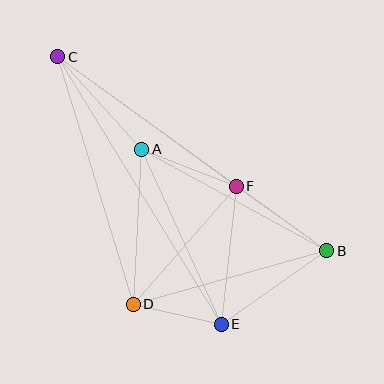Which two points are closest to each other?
Points D and E are closest to each other.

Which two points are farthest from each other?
Points B and C are farthest from each other.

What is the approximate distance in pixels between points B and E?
The distance between B and E is approximately 128 pixels.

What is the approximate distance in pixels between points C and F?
The distance between C and F is approximately 221 pixels.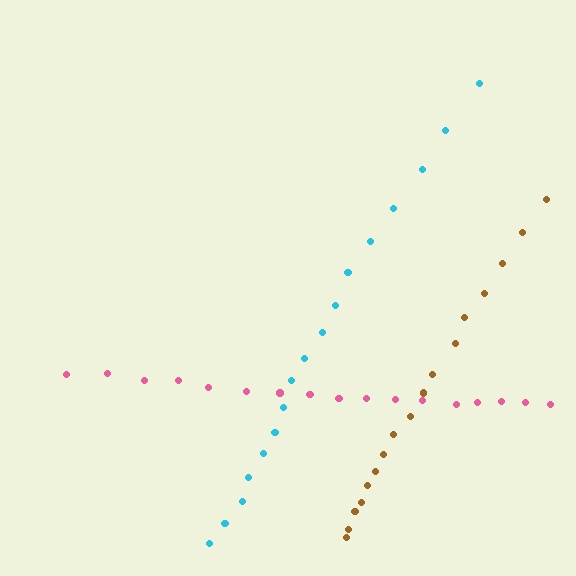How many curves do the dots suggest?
There are 3 distinct paths.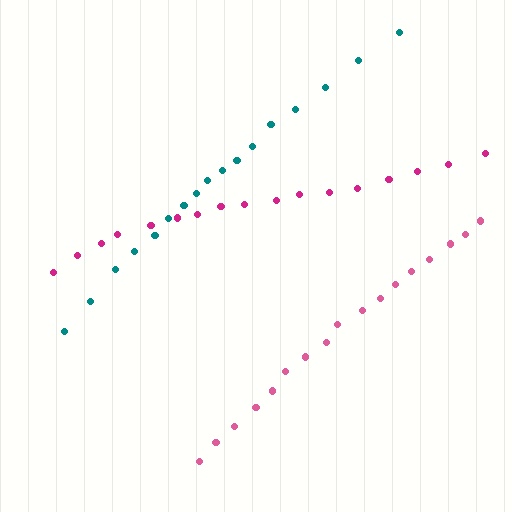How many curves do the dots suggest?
There are 3 distinct paths.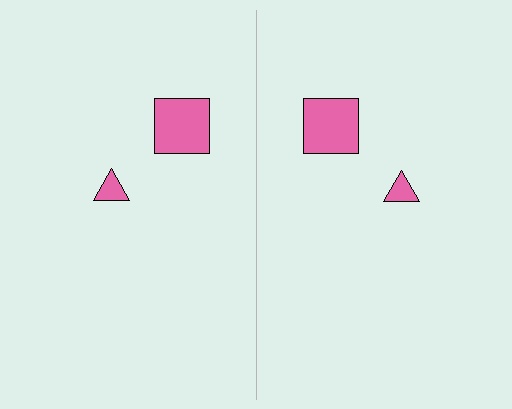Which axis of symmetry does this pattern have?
The pattern has a vertical axis of symmetry running through the center of the image.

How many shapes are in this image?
There are 4 shapes in this image.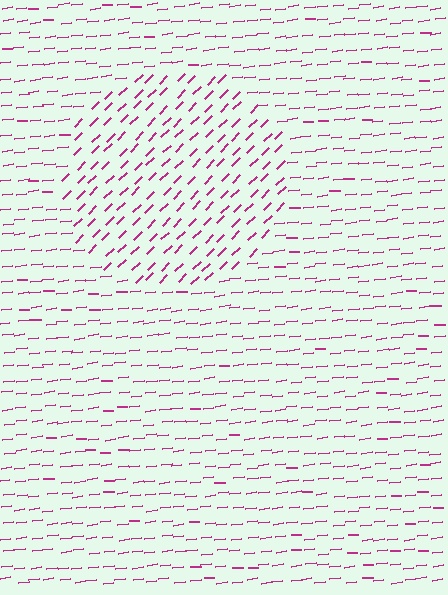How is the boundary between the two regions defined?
The boundary is defined purely by a change in line orientation (approximately 38 degrees difference). All lines are the same color and thickness.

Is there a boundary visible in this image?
Yes, there is a texture boundary formed by a change in line orientation.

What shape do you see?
I see a circle.